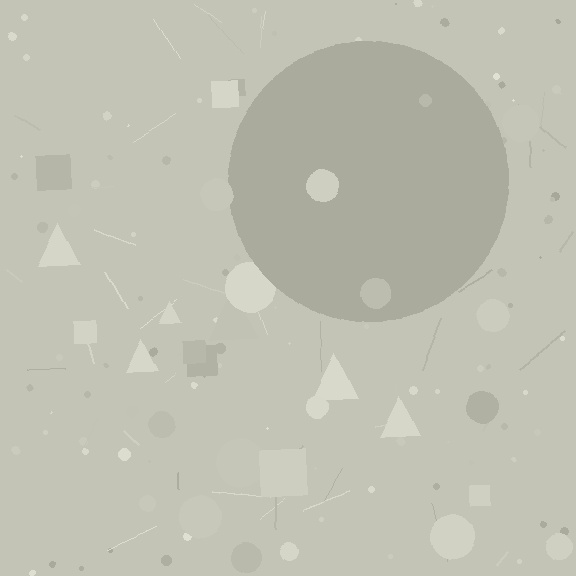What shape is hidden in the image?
A circle is hidden in the image.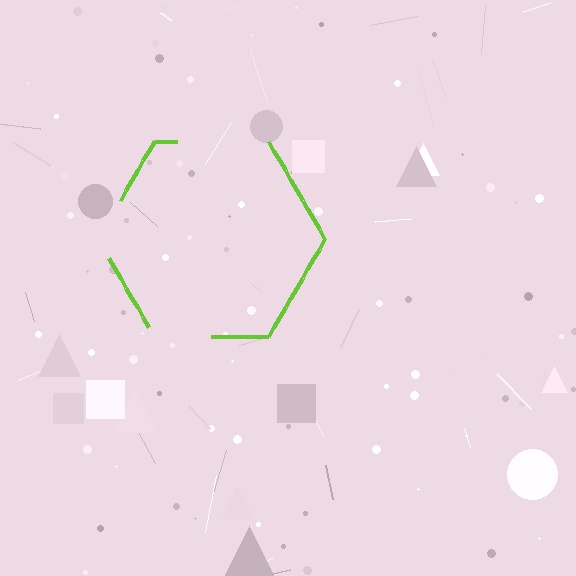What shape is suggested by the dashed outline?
The dashed outline suggests a hexagon.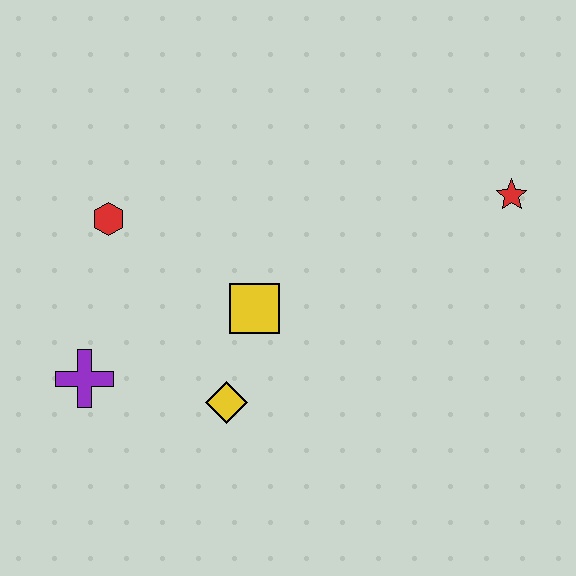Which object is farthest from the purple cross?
The red star is farthest from the purple cross.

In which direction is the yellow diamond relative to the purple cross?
The yellow diamond is to the right of the purple cross.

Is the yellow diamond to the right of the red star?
No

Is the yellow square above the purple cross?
Yes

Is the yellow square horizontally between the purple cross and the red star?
Yes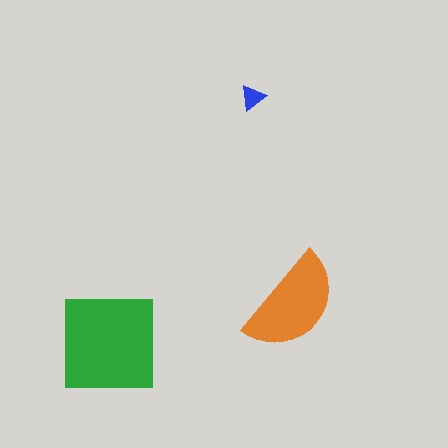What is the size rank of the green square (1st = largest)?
1st.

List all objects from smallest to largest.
The blue triangle, the orange semicircle, the green square.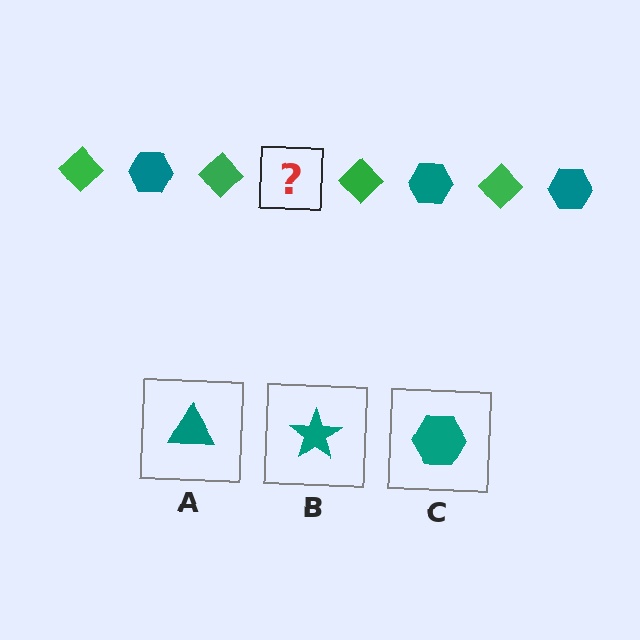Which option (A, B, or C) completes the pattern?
C.